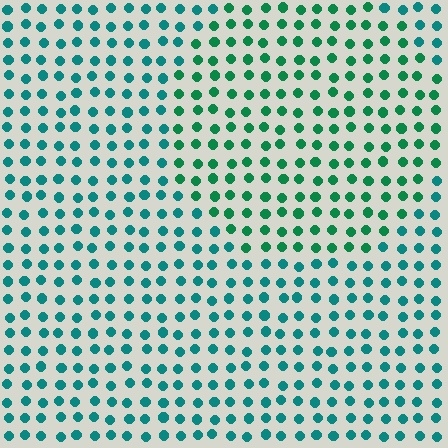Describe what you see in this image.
The image is filled with small teal elements in a uniform arrangement. A circle-shaped region is visible where the elements are tinted to a slightly different hue, forming a subtle color boundary.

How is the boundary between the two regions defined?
The boundary is defined purely by a slight shift in hue (about 28 degrees). Spacing, size, and orientation are identical on both sides.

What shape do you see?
I see a circle.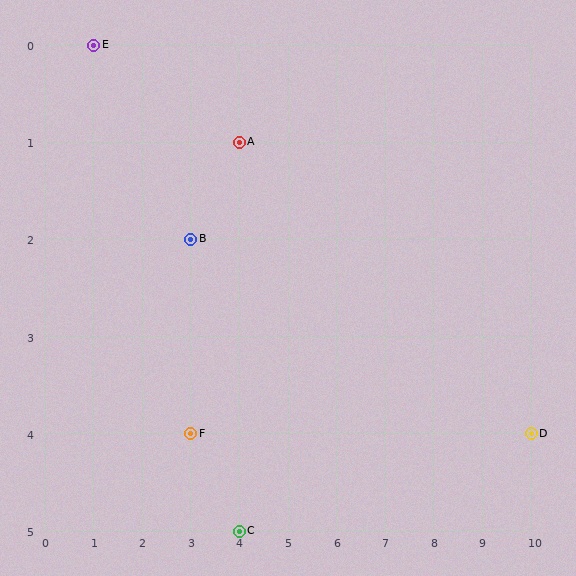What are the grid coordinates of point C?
Point C is at grid coordinates (4, 5).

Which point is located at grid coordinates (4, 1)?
Point A is at (4, 1).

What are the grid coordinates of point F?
Point F is at grid coordinates (3, 4).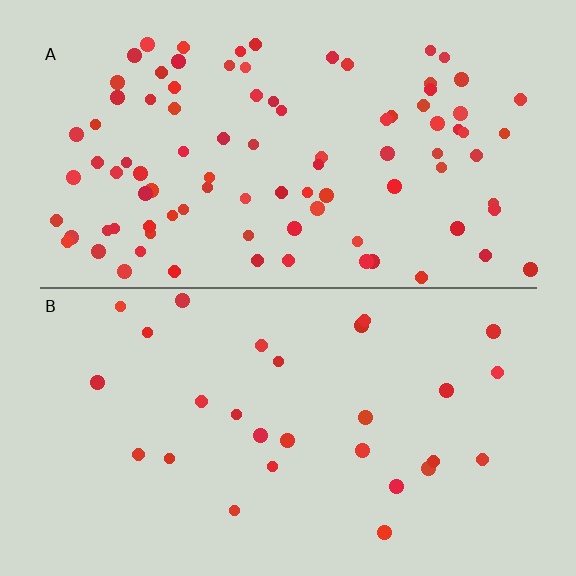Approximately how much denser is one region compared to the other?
Approximately 3.2× — region A over region B.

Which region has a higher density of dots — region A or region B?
A (the top).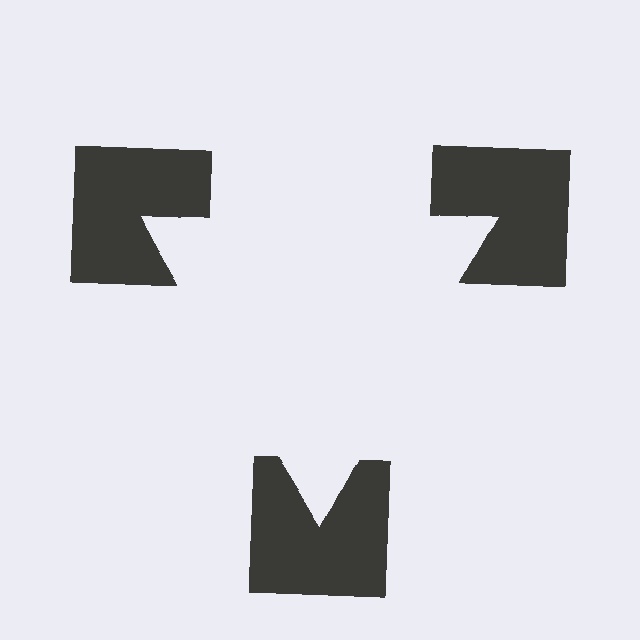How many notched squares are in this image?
There are 3 — one at each vertex of the illusory triangle.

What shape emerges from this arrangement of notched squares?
An illusory triangle — its edges are inferred from the aligned wedge cuts in the notched squares, not physically drawn.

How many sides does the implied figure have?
3 sides.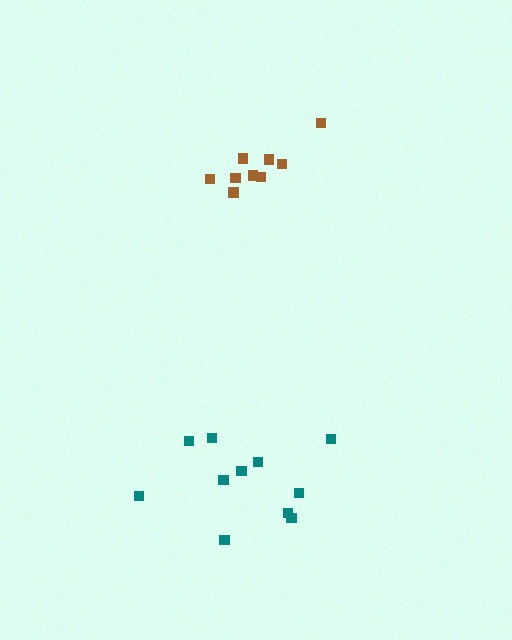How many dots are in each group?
Group 1: 10 dots, Group 2: 11 dots (21 total).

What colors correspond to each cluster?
The clusters are colored: brown, teal.